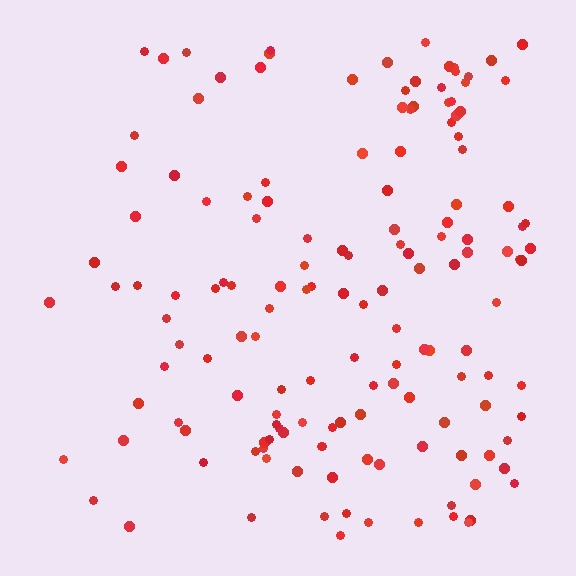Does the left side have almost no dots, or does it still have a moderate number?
Still a moderate number, just noticeably fewer than the right.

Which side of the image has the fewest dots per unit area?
The left.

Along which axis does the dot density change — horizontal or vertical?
Horizontal.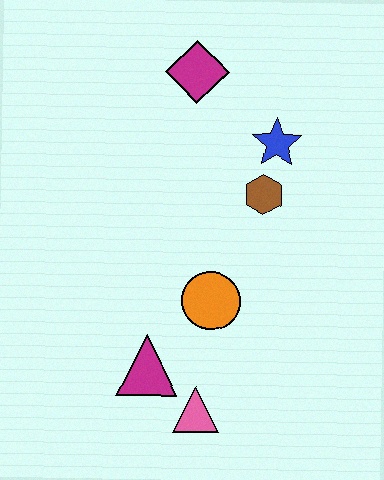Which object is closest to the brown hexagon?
The blue star is closest to the brown hexagon.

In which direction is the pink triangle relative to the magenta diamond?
The pink triangle is below the magenta diamond.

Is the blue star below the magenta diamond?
Yes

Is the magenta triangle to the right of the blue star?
No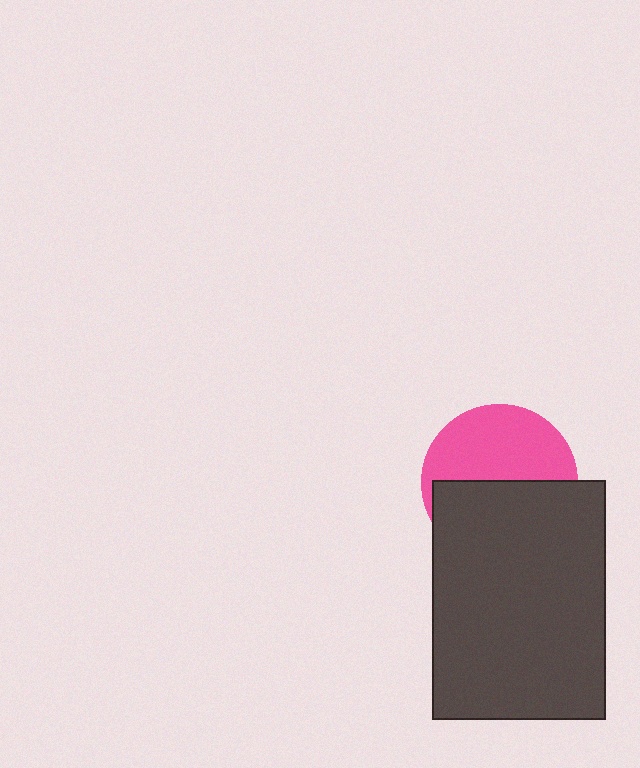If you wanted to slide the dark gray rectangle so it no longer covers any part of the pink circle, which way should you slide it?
Slide it down — that is the most direct way to separate the two shapes.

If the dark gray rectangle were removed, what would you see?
You would see the complete pink circle.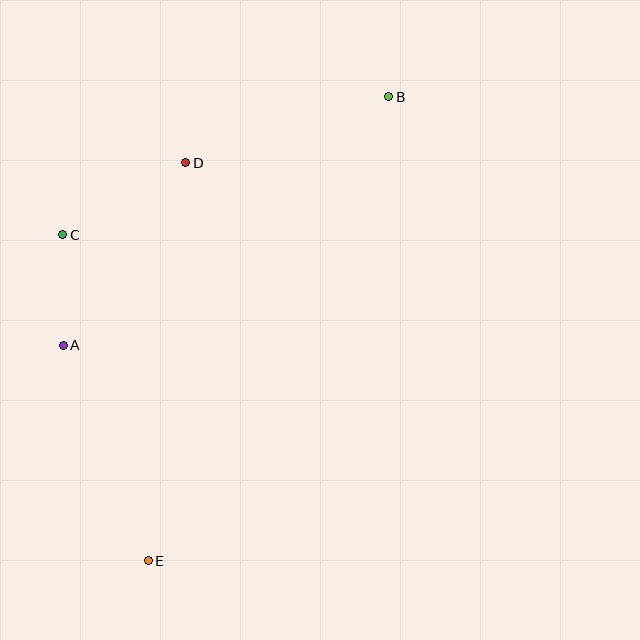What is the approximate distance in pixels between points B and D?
The distance between B and D is approximately 213 pixels.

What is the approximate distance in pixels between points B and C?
The distance between B and C is approximately 354 pixels.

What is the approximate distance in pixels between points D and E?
The distance between D and E is approximately 400 pixels.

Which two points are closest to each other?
Points A and C are closest to each other.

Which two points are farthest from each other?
Points B and E are farthest from each other.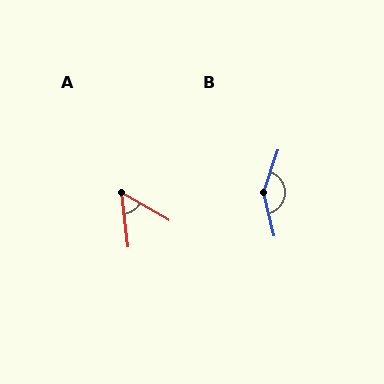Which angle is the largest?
B, at approximately 147 degrees.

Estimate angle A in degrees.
Approximately 53 degrees.